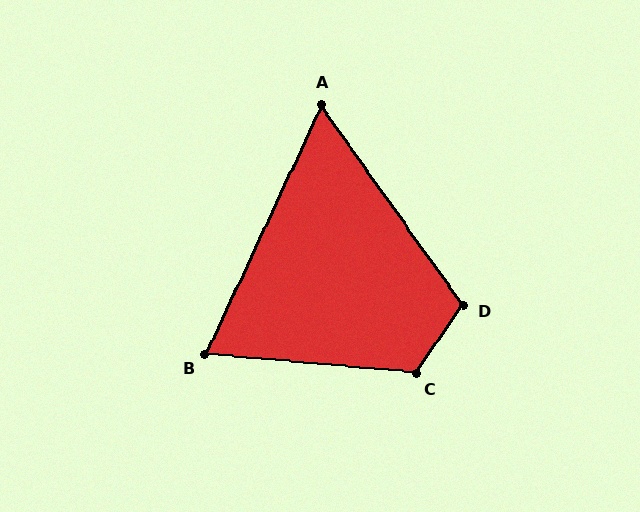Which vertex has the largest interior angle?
C, at approximately 120 degrees.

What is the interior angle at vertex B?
Approximately 70 degrees (acute).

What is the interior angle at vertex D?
Approximately 110 degrees (obtuse).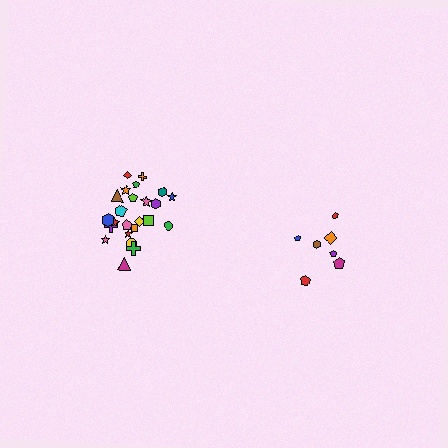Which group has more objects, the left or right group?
The left group.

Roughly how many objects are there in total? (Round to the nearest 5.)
Roughly 30 objects in total.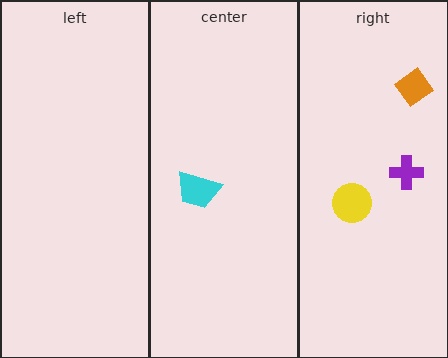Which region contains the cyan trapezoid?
The center region.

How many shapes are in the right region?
3.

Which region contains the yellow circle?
The right region.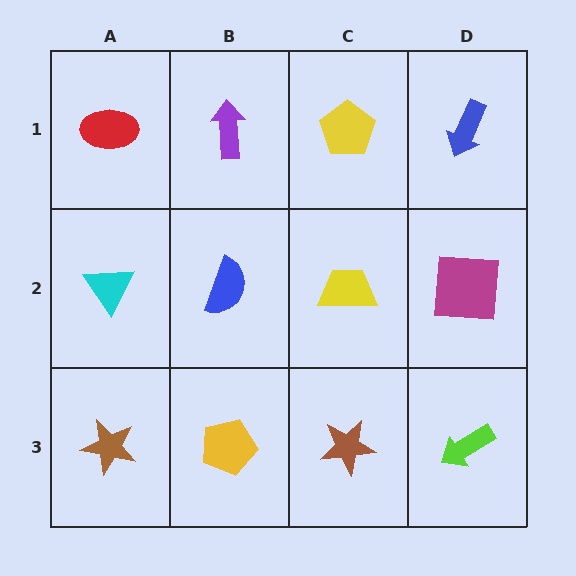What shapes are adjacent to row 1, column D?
A magenta square (row 2, column D), a yellow pentagon (row 1, column C).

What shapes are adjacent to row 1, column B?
A blue semicircle (row 2, column B), a red ellipse (row 1, column A), a yellow pentagon (row 1, column C).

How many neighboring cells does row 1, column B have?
3.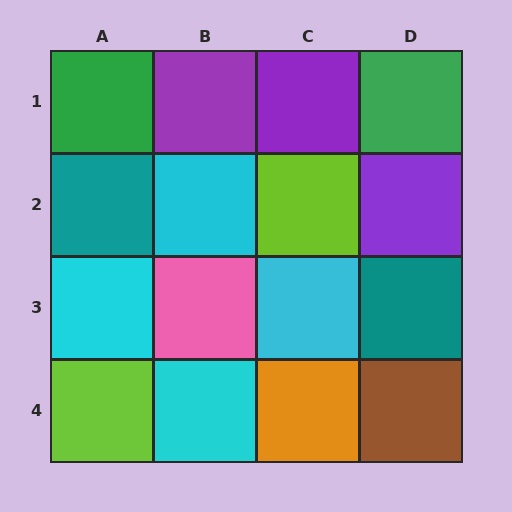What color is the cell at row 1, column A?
Green.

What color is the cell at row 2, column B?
Cyan.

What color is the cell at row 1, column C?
Purple.